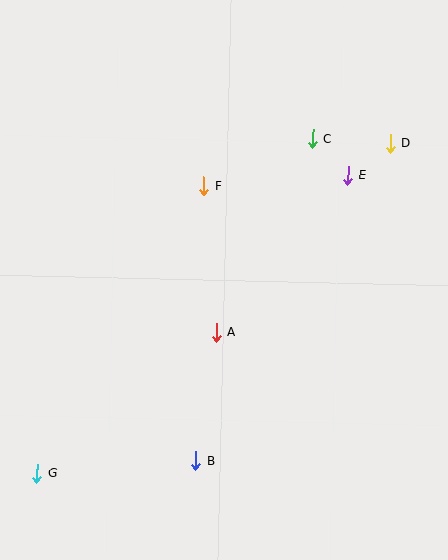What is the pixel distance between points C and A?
The distance between C and A is 216 pixels.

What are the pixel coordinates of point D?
Point D is at (390, 143).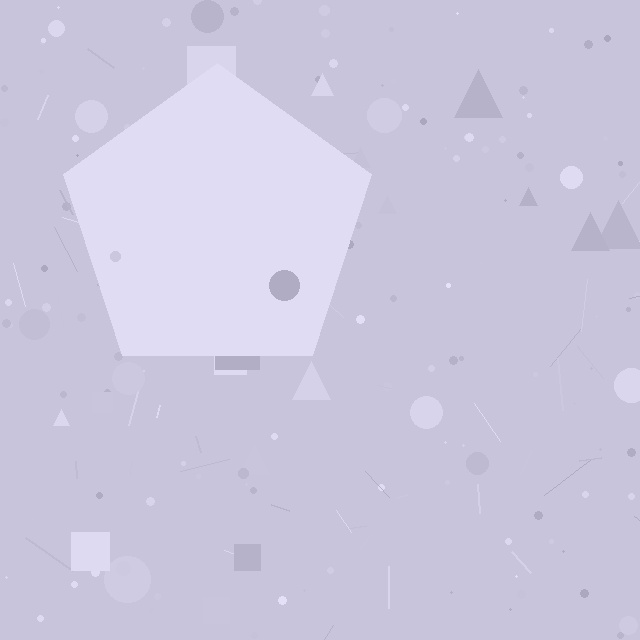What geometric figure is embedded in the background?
A pentagon is embedded in the background.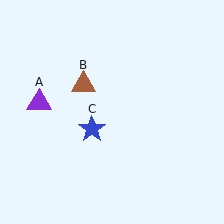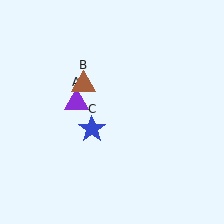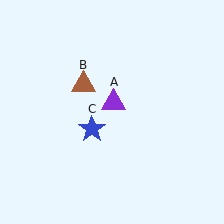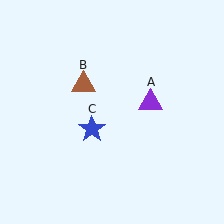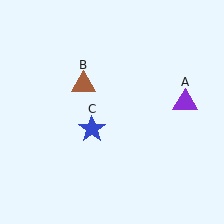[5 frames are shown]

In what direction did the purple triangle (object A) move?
The purple triangle (object A) moved right.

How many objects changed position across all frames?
1 object changed position: purple triangle (object A).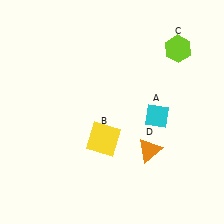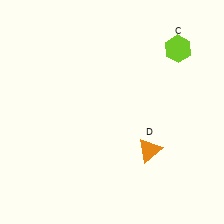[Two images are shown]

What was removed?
The yellow square (B), the cyan diamond (A) were removed in Image 2.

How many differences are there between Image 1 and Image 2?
There are 2 differences between the two images.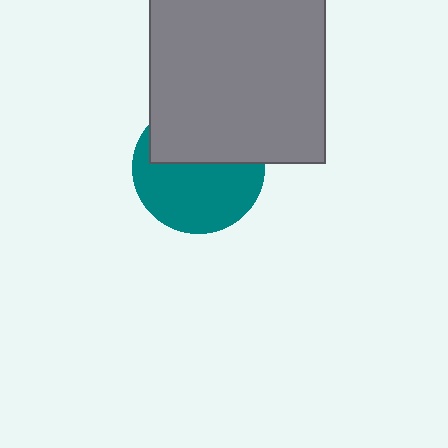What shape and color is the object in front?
The object in front is a gray square.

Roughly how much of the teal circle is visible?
About half of it is visible (roughly 58%).